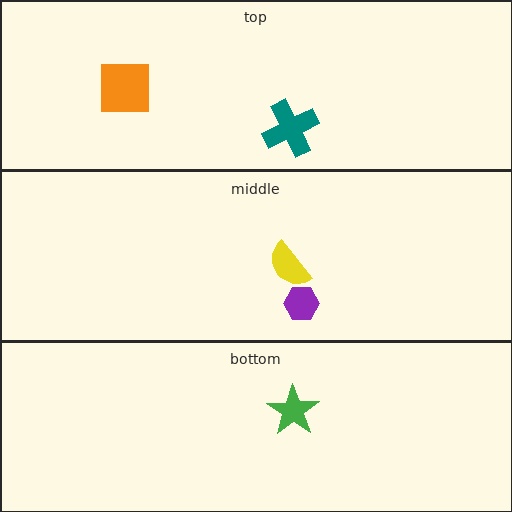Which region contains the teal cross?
The top region.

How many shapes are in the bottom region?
1.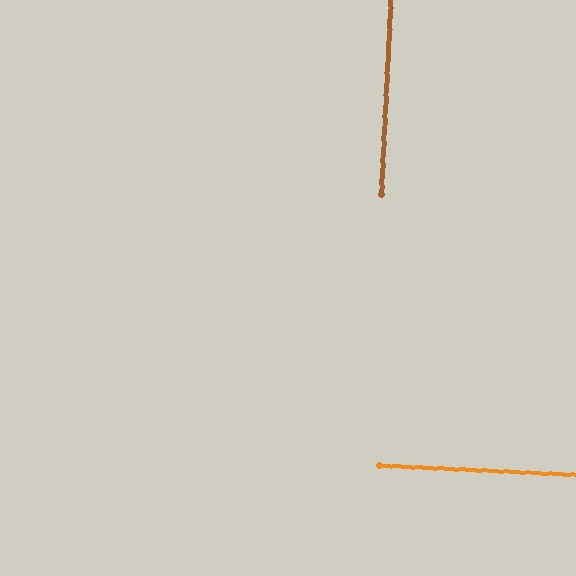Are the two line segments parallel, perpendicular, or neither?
Perpendicular — they meet at approximately 90°.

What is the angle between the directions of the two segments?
Approximately 90 degrees.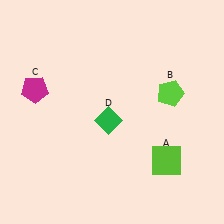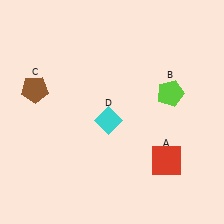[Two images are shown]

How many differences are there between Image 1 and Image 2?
There are 3 differences between the two images.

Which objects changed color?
A changed from lime to red. C changed from magenta to brown. D changed from green to cyan.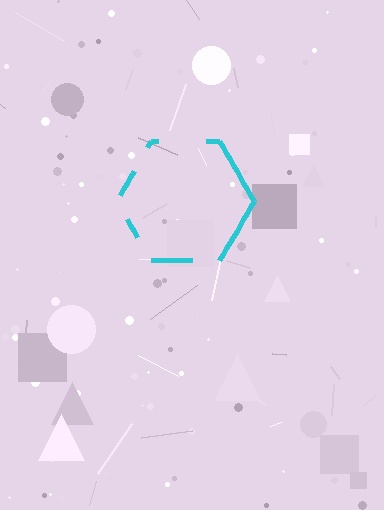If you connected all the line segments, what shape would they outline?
They would outline a hexagon.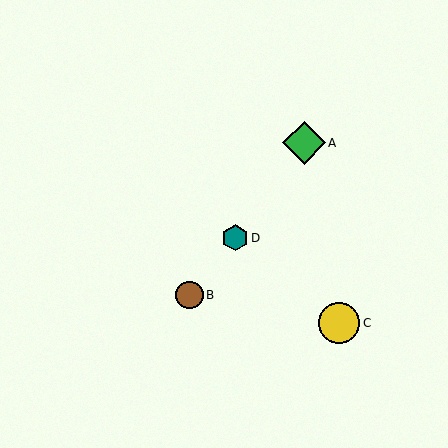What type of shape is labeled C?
Shape C is a yellow circle.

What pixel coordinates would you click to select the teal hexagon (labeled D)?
Click at (235, 238) to select the teal hexagon D.